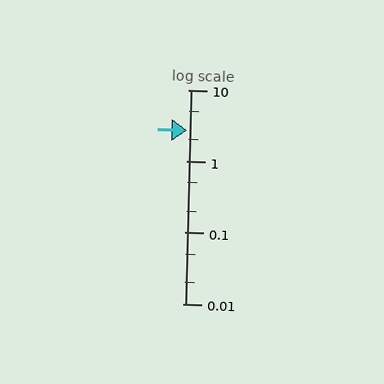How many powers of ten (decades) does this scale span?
The scale spans 3 decades, from 0.01 to 10.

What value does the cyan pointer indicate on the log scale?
The pointer indicates approximately 2.7.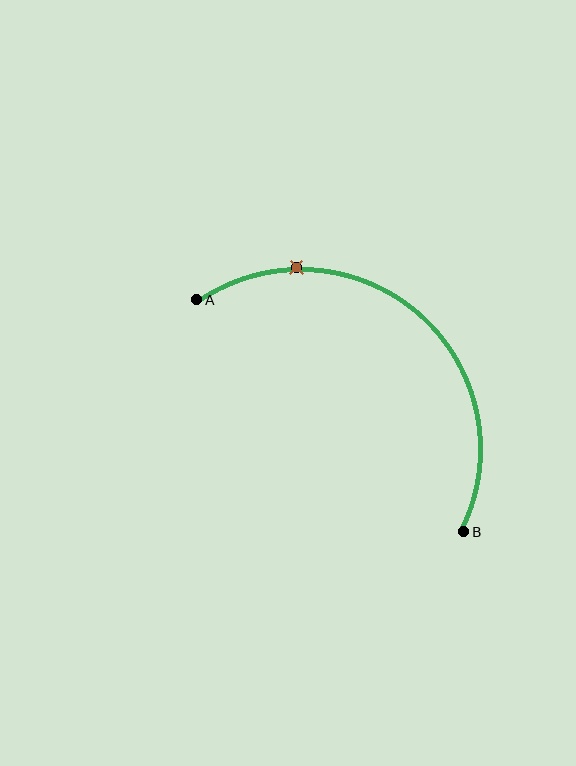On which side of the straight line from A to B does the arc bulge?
The arc bulges above and to the right of the straight line connecting A and B.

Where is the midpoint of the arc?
The arc midpoint is the point on the curve farthest from the straight line joining A and B. It sits above and to the right of that line.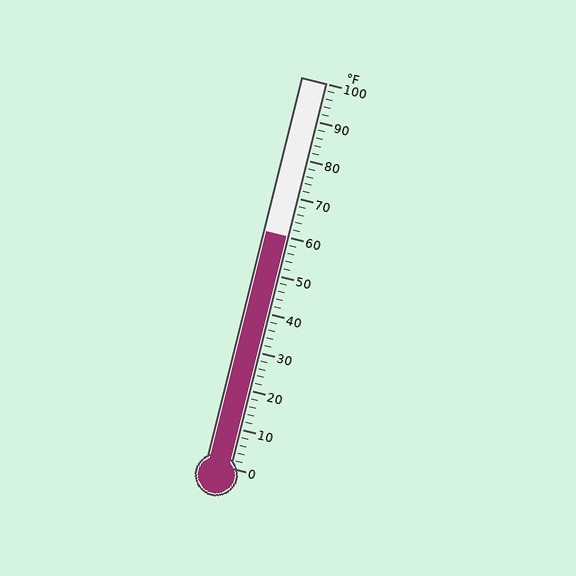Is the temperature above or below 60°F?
The temperature is at 60°F.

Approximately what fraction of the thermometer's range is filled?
The thermometer is filled to approximately 60% of its range.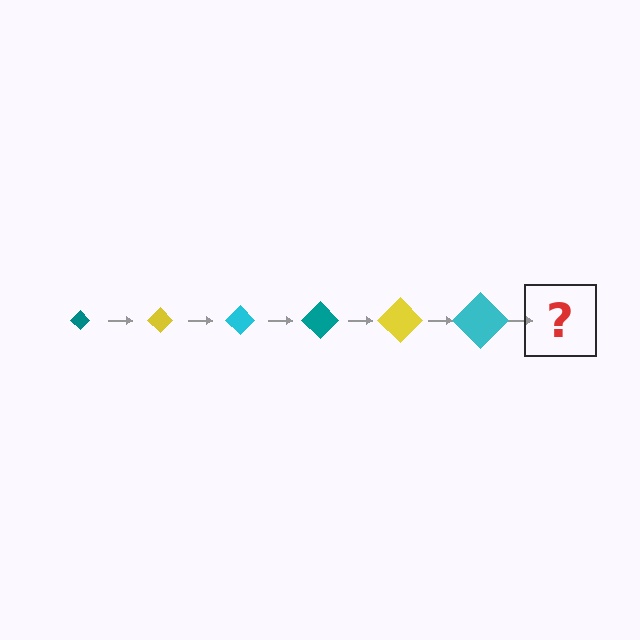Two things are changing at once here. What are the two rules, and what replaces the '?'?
The two rules are that the diamond grows larger each step and the color cycles through teal, yellow, and cyan. The '?' should be a teal diamond, larger than the previous one.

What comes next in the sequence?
The next element should be a teal diamond, larger than the previous one.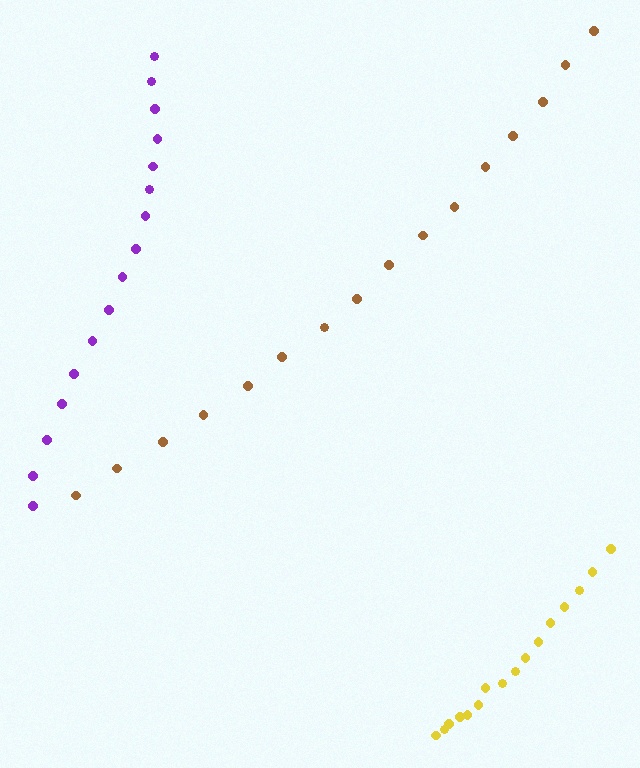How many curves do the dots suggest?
There are 3 distinct paths.